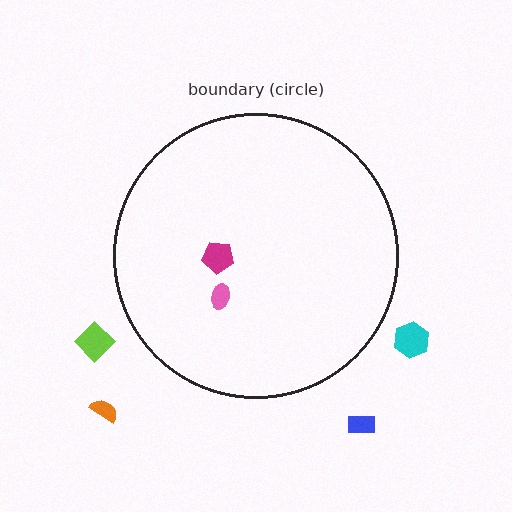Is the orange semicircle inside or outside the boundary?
Outside.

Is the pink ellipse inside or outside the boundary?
Inside.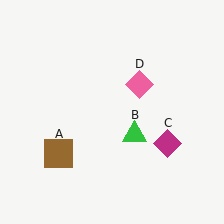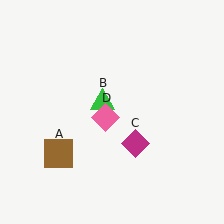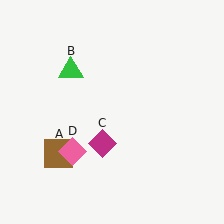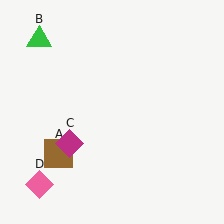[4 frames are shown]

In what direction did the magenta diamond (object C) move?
The magenta diamond (object C) moved left.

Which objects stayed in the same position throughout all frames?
Brown square (object A) remained stationary.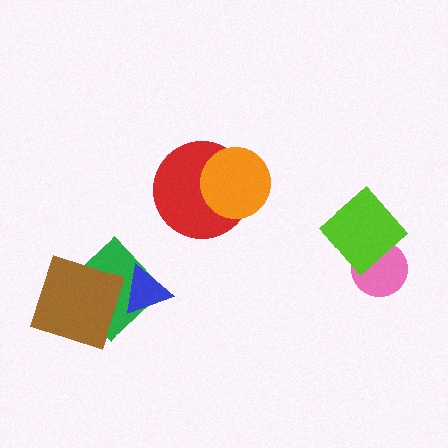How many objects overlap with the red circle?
1 object overlaps with the red circle.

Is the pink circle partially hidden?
Yes, it is partially covered by another shape.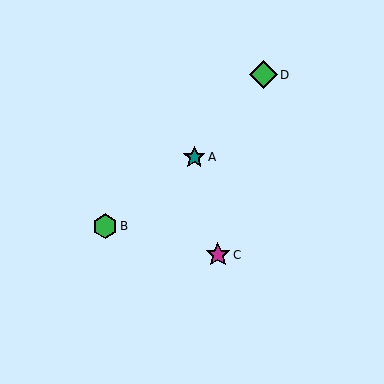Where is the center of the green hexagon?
The center of the green hexagon is at (105, 226).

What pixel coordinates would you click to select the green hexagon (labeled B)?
Click at (105, 226) to select the green hexagon B.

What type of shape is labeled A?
Shape A is a teal star.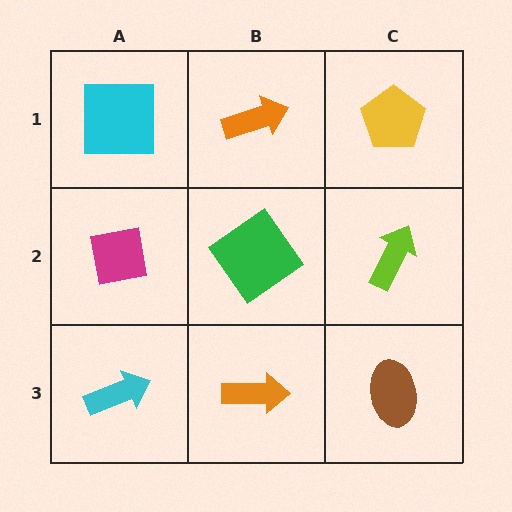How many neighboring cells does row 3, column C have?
2.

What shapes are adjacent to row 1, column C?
A lime arrow (row 2, column C), an orange arrow (row 1, column B).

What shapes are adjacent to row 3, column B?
A green diamond (row 2, column B), a cyan arrow (row 3, column A), a brown ellipse (row 3, column C).